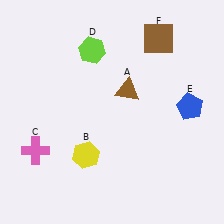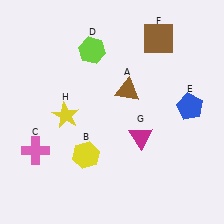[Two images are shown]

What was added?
A magenta triangle (G), a yellow star (H) were added in Image 2.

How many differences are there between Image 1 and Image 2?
There are 2 differences between the two images.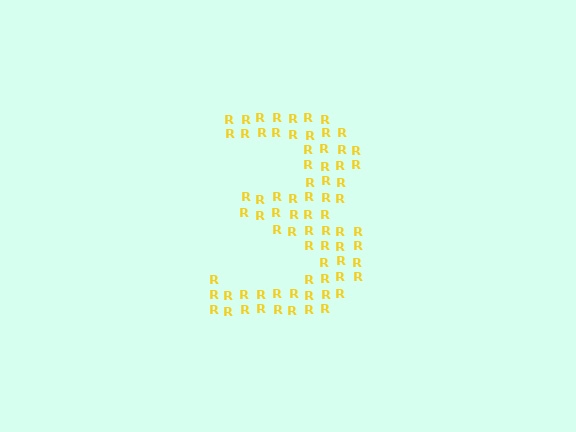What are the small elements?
The small elements are letter R's.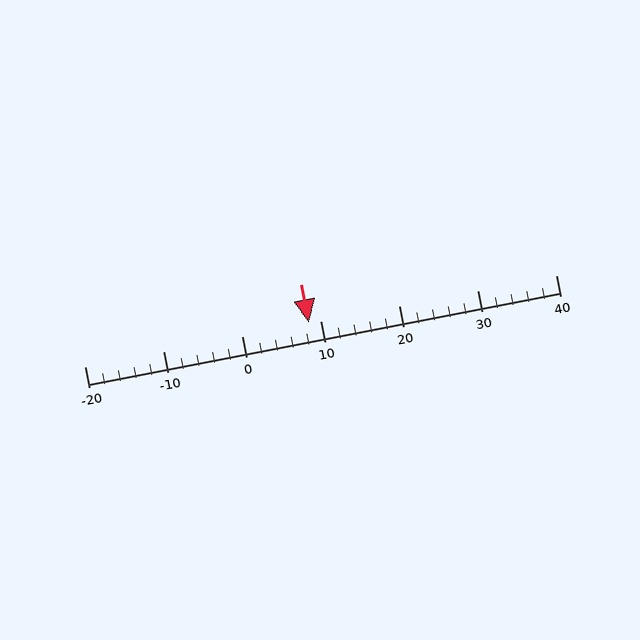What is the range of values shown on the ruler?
The ruler shows values from -20 to 40.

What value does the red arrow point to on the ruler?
The red arrow points to approximately 9.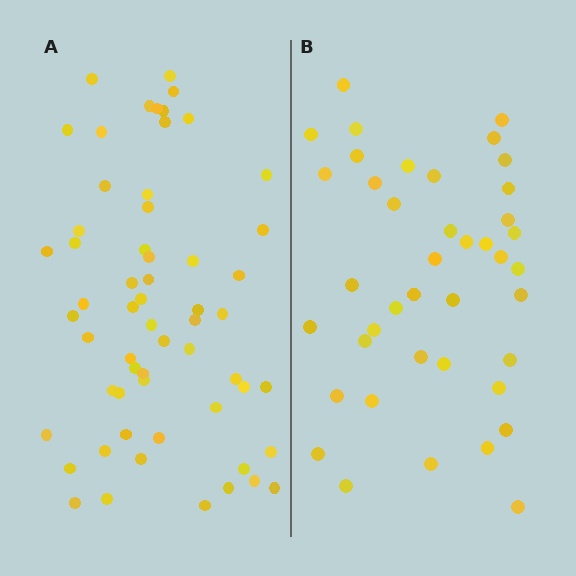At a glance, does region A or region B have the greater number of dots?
Region A (the left region) has more dots.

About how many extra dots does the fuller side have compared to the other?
Region A has approximately 20 more dots than region B.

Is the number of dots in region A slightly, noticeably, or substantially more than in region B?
Region A has noticeably more, but not dramatically so. The ratio is roughly 1.4 to 1.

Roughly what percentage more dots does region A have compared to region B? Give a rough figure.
About 45% more.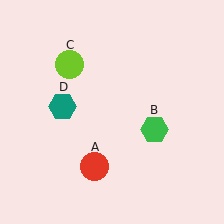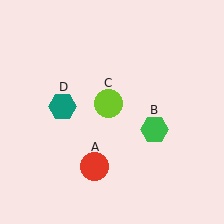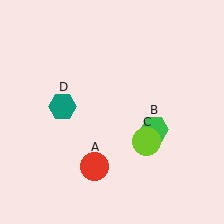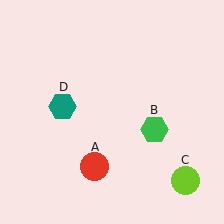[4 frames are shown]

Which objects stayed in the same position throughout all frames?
Red circle (object A) and green hexagon (object B) and teal hexagon (object D) remained stationary.